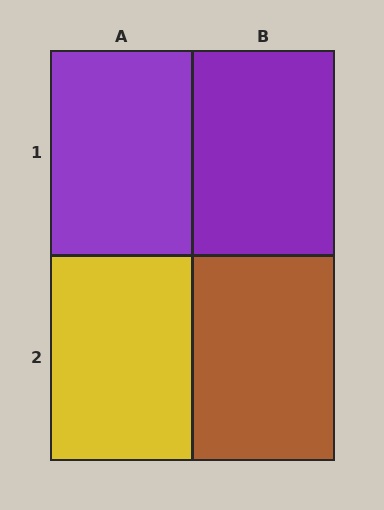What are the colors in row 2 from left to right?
Yellow, brown.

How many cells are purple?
2 cells are purple.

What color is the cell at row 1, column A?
Purple.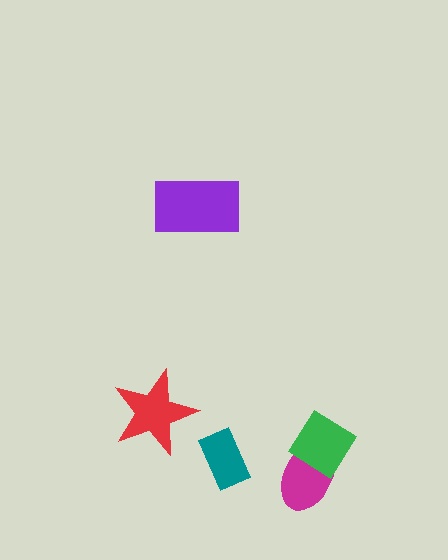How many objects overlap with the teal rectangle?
0 objects overlap with the teal rectangle.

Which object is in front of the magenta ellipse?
The green diamond is in front of the magenta ellipse.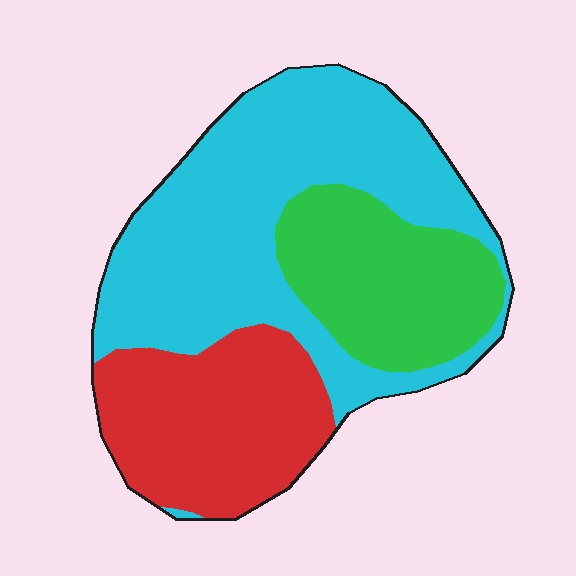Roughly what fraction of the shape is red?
Red takes up about one quarter (1/4) of the shape.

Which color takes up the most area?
Cyan, at roughly 50%.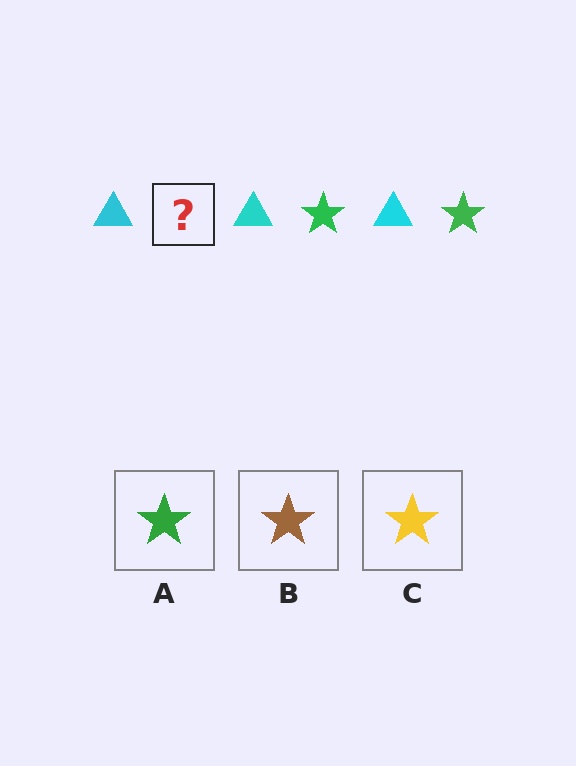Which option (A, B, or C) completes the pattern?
A.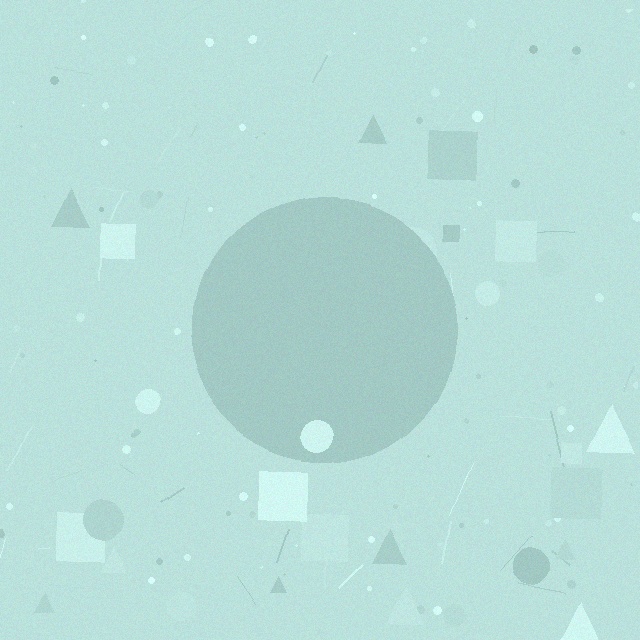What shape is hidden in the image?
A circle is hidden in the image.